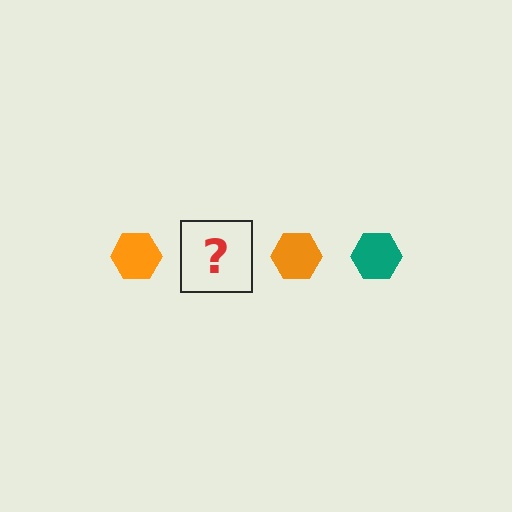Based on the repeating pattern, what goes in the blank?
The blank should be a teal hexagon.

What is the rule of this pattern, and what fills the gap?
The rule is that the pattern cycles through orange, teal hexagons. The gap should be filled with a teal hexagon.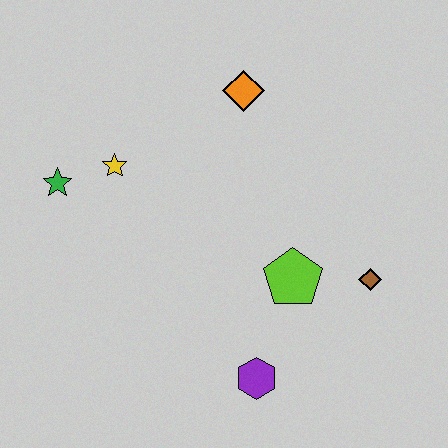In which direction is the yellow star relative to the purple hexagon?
The yellow star is above the purple hexagon.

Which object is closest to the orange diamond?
The yellow star is closest to the orange diamond.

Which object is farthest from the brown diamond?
The green star is farthest from the brown diamond.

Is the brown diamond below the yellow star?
Yes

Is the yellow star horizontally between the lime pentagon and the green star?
Yes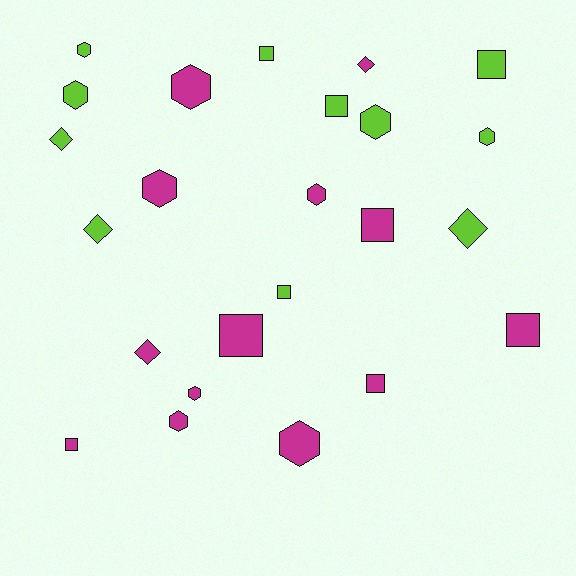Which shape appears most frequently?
Hexagon, with 10 objects.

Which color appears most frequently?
Magenta, with 13 objects.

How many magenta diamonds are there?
There are 2 magenta diamonds.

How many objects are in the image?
There are 24 objects.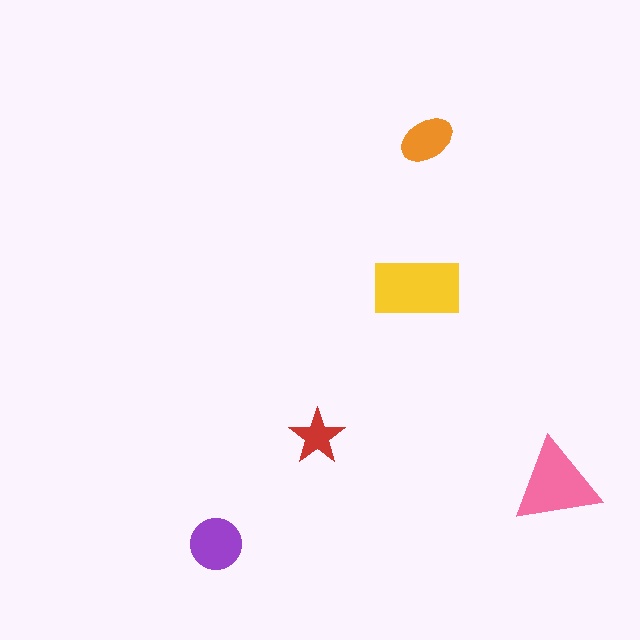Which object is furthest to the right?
The pink triangle is rightmost.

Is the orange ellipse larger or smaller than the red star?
Larger.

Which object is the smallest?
The red star.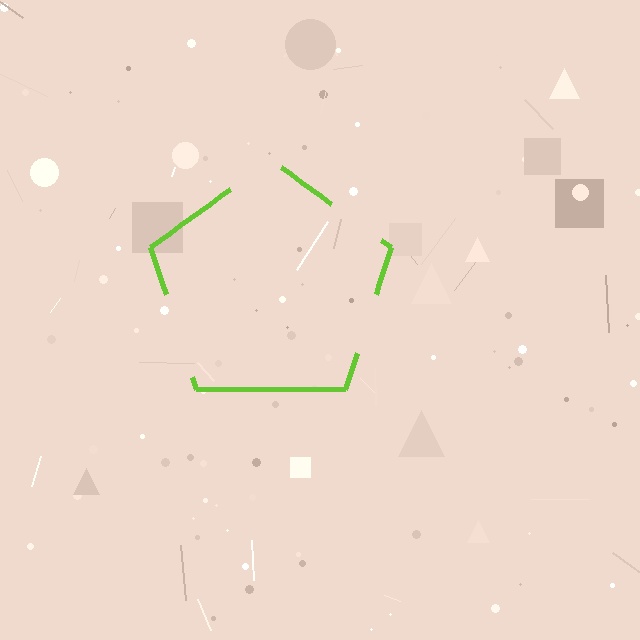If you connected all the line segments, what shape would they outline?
They would outline a pentagon.